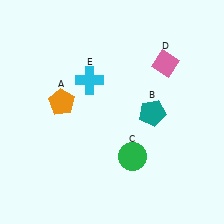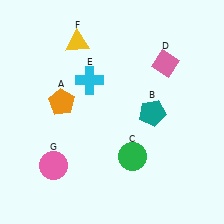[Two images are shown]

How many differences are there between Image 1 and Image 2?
There are 2 differences between the two images.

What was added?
A yellow triangle (F), a pink circle (G) were added in Image 2.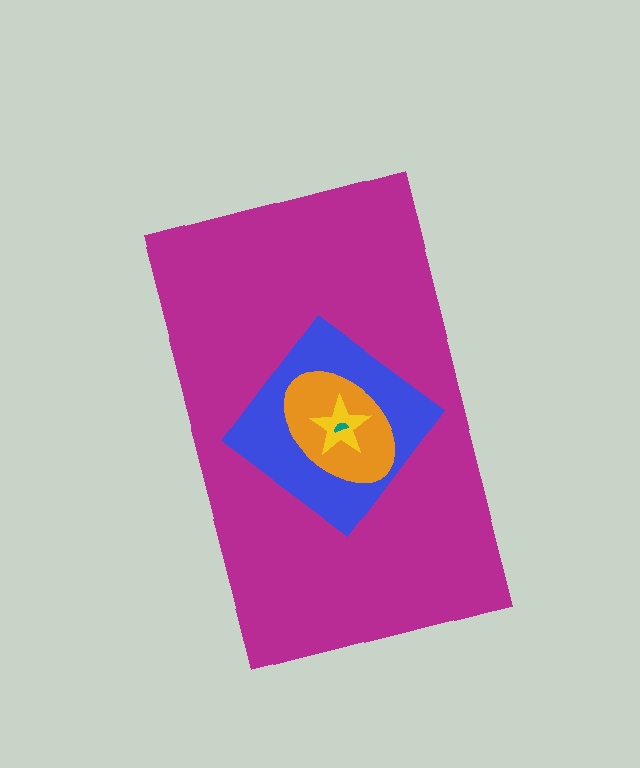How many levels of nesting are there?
5.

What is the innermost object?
The teal semicircle.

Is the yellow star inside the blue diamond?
Yes.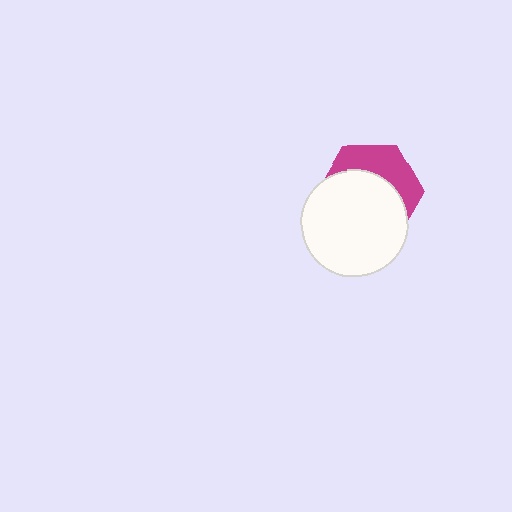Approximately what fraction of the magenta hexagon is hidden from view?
Roughly 64% of the magenta hexagon is hidden behind the white circle.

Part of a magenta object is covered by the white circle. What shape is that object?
It is a hexagon.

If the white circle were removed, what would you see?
You would see the complete magenta hexagon.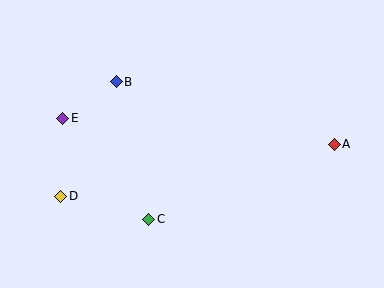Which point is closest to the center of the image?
Point C at (149, 219) is closest to the center.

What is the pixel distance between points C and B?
The distance between C and B is 141 pixels.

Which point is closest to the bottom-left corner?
Point D is closest to the bottom-left corner.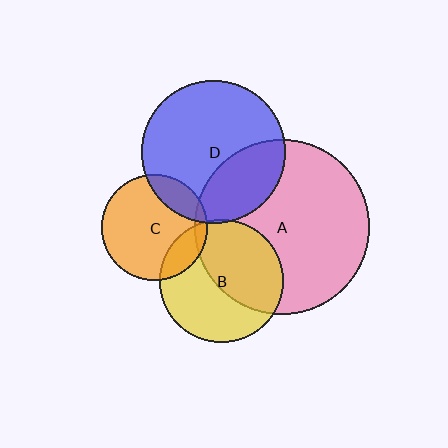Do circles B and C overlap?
Yes.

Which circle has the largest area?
Circle A (pink).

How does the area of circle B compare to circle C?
Approximately 1.3 times.